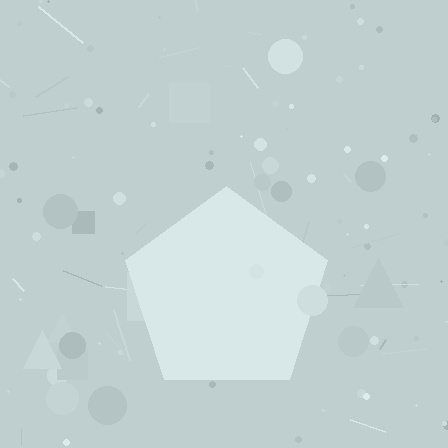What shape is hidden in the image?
A pentagon is hidden in the image.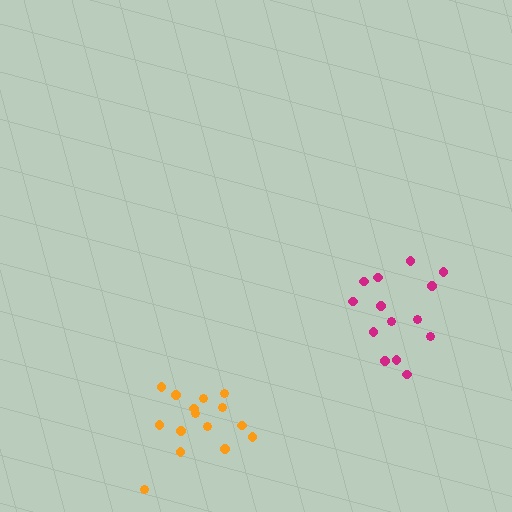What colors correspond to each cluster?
The clusters are colored: orange, magenta.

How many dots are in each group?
Group 1: 15 dots, Group 2: 14 dots (29 total).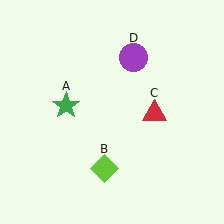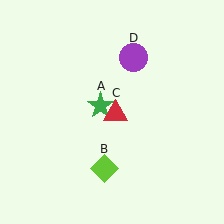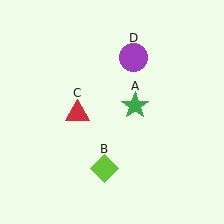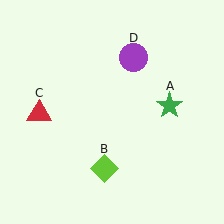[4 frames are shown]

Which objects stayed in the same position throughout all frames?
Lime diamond (object B) and purple circle (object D) remained stationary.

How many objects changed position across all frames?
2 objects changed position: green star (object A), red triangle (object C).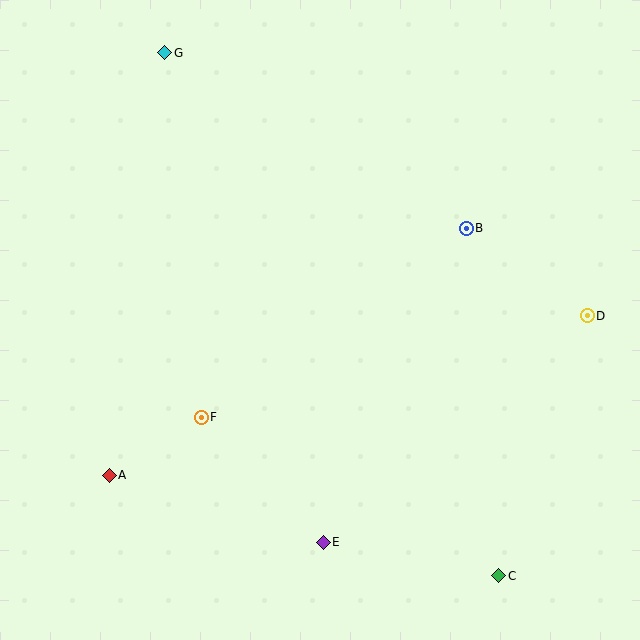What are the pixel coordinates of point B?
Point B is at (466, 228).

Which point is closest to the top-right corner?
Point B is closest to the top-right corner.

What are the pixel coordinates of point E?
Point E is at (323, 542).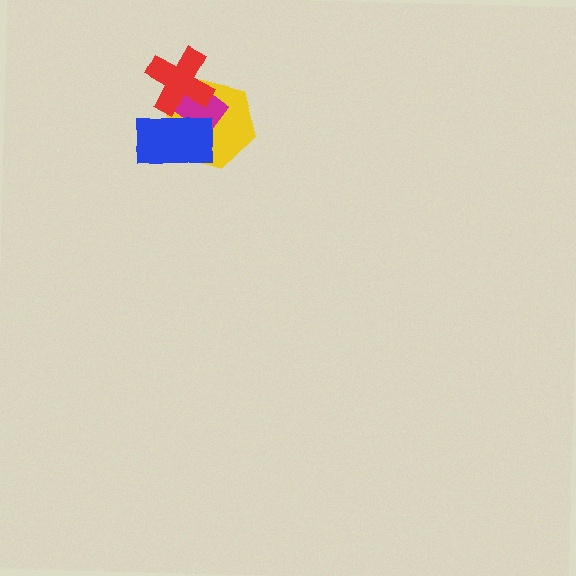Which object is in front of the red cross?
The blue rectangle is in front of the red cross.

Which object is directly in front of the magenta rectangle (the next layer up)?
The red cross is directly in front of the magenta rectangle.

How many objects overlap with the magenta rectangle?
3 objects overlap with the magenta rectangle.